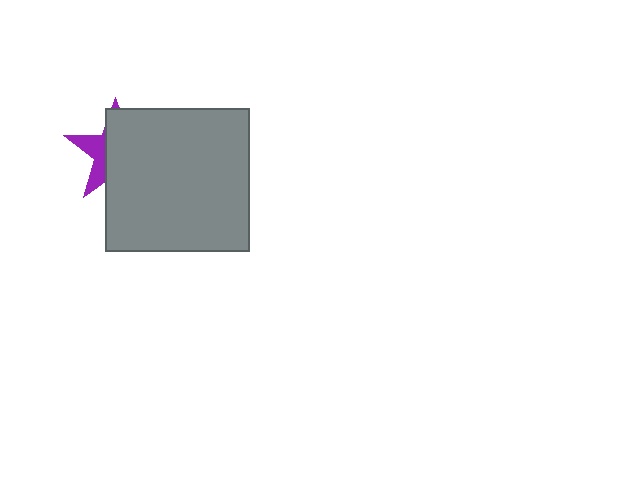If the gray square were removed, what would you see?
You would see the complete purple star.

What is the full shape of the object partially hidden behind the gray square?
The partially hidden object is a purple star.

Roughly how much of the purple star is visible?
A small part of it is visible (roughly 32%).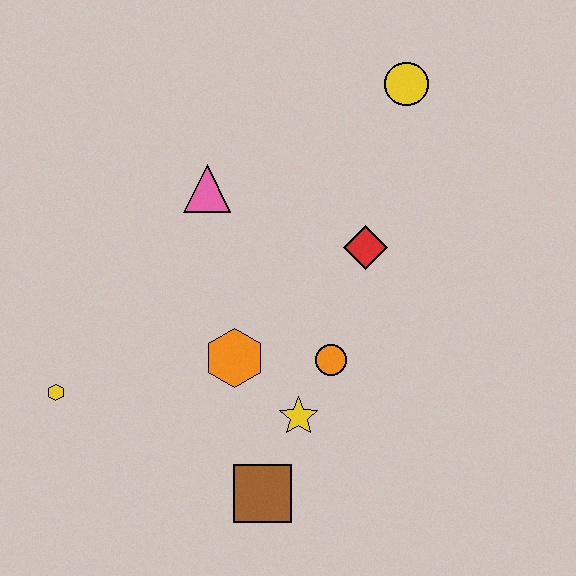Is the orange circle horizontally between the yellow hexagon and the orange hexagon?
No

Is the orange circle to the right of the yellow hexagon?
Yes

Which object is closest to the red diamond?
The orange circle is closest to the red diamond.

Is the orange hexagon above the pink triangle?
No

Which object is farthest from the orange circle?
The yellow circle is farthest from the orange circle.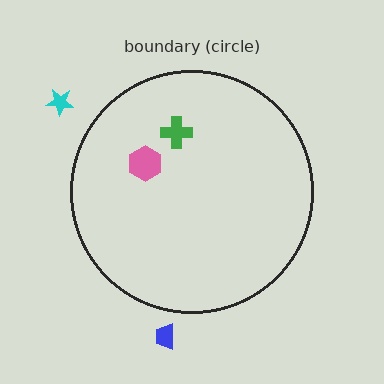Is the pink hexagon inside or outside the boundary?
Inside.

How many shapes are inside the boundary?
2 inside, 2 outside.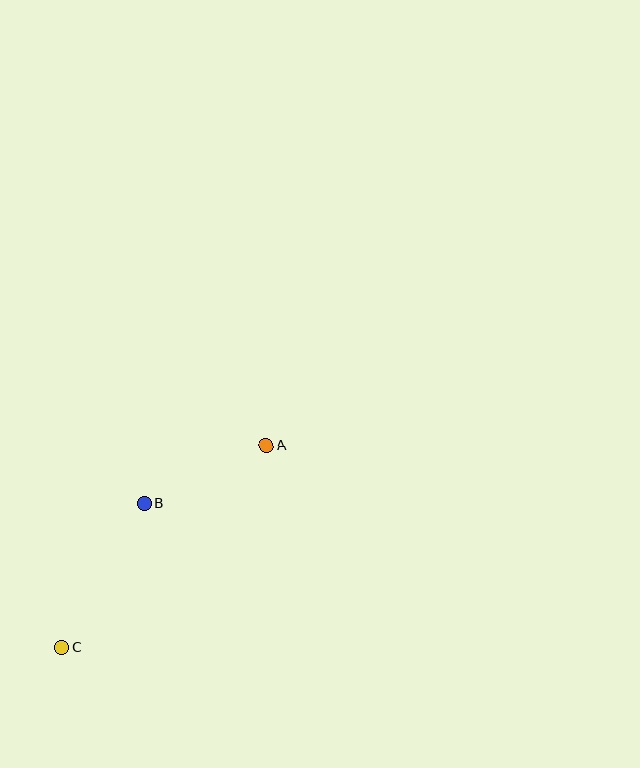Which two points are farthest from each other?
Points A and C are farthest from each other.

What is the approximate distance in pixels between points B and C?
The distance between B and C is approximately 165 pixels.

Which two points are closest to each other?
Points A and B are closest to each other.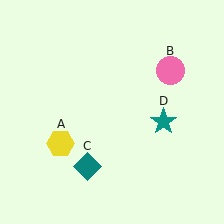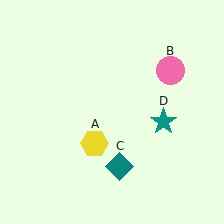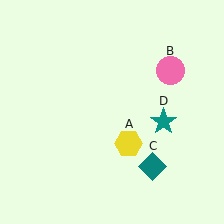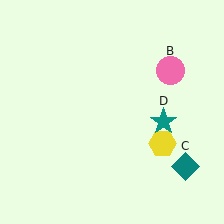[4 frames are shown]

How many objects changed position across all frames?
2 objects changed position: yellow hexagon (object A), teal diamond (object C).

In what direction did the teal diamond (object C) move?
The teal diamond (object C) moved right.